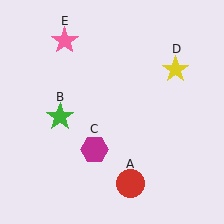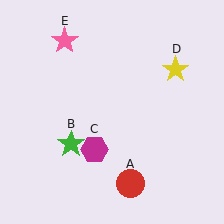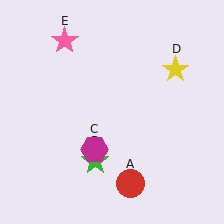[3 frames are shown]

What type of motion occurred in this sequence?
The green star (object B) rotated counterclockwise around the center of the scene.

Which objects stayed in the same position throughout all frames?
Red circle (object A) and magenta hexagon (object C) and yellow star (object D) and pink star (object E) remained stationary.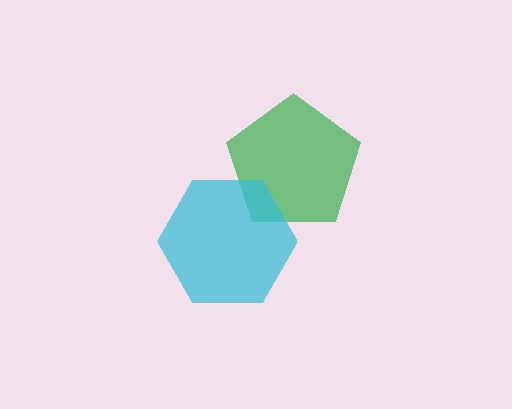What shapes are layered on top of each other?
The layered shapes are: a green pentagon, a cyan hexagon.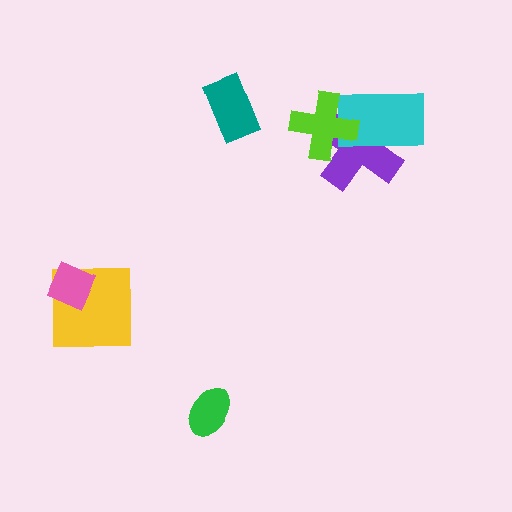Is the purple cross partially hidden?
Yes, it is partially covered by another shape.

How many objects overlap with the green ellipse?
0 objects overlap with the green ellipse.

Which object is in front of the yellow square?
The pink diamond is in front of the yellow square.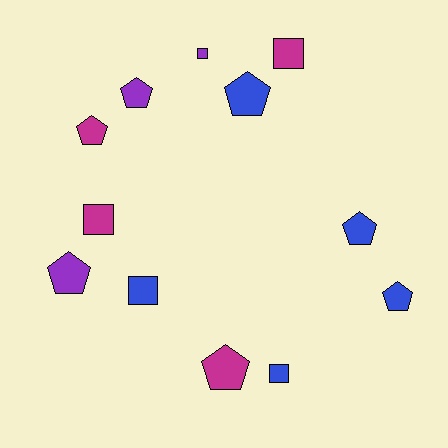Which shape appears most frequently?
Pentagon, with 7 objects.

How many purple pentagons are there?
There are 2 purple pentagons.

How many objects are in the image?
There are 12 objects.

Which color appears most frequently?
Blue, with 5 objects.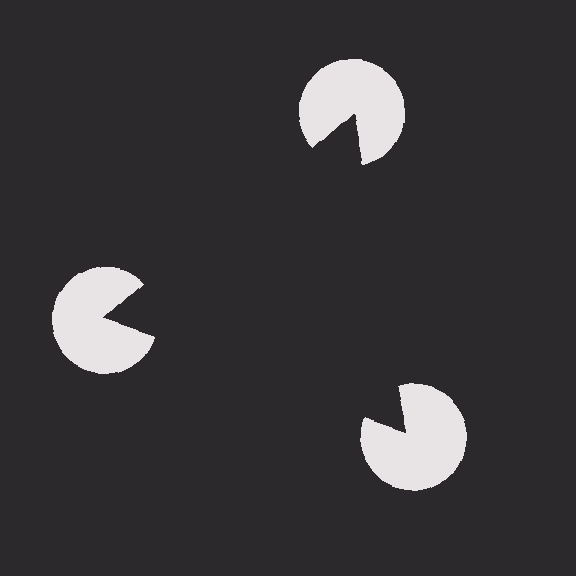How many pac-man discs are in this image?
There are 3 — one at each vertex of the illusory triangle.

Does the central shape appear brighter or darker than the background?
It typically appears slightly darker than the background, even though no actual brightness change is drawn.